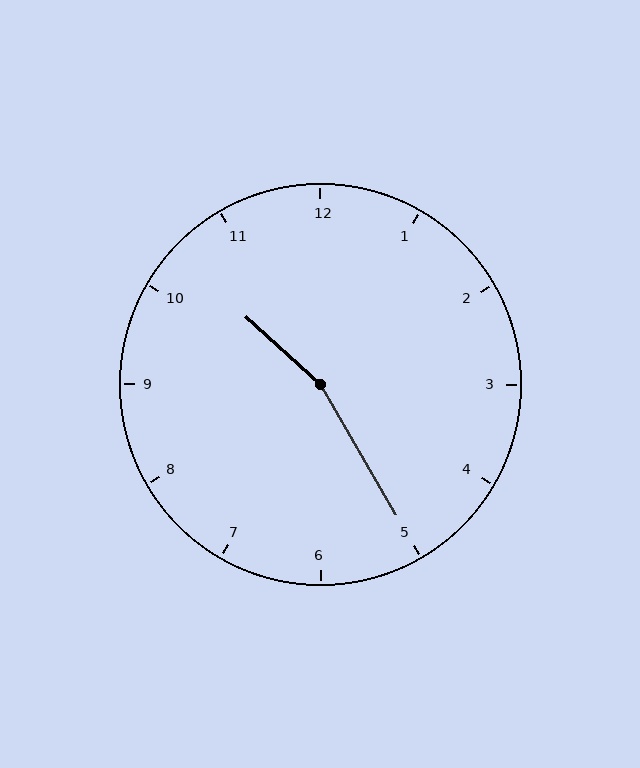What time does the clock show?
10:25.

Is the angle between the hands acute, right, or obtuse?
It is obtuse.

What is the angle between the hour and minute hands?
Approximately 162 degrees.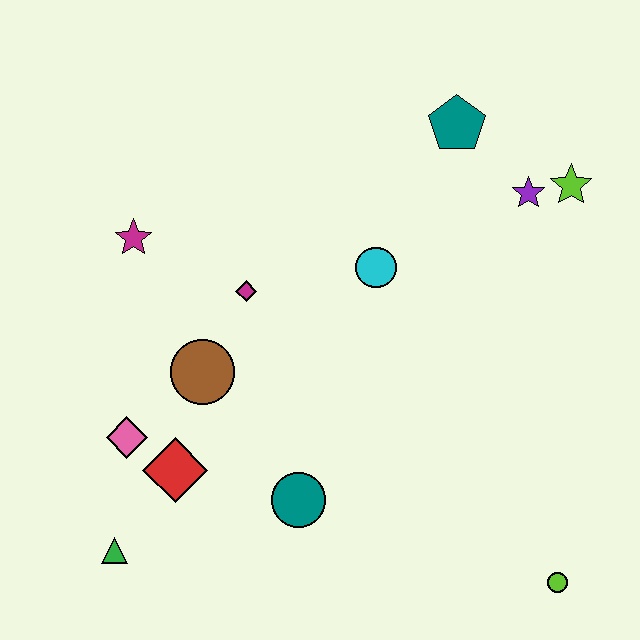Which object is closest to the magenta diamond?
The brown circle is closest to the magenta diamond.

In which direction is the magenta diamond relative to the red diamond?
The magenta diamond is above the red diamond.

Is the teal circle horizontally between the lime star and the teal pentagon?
No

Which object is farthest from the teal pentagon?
The green triangle is farthest from the teal pentagon.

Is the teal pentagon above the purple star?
Yes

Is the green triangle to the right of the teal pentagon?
No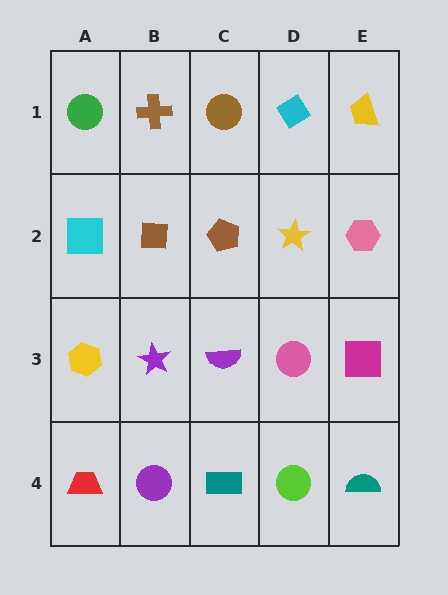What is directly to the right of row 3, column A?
A purple star.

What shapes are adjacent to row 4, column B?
A purple star (row 3, column B), a red trapezoid (row 4, column A), a teal rectangle (row 4, column C).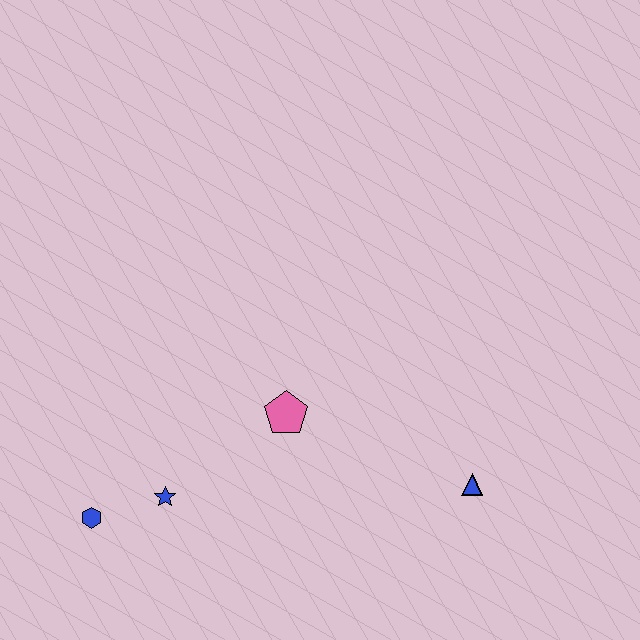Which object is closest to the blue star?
The blue hexagon is closest to the blue star.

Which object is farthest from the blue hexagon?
The blue triangle is farthest from the blue hexagon.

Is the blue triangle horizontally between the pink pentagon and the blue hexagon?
No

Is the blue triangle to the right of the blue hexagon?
Yes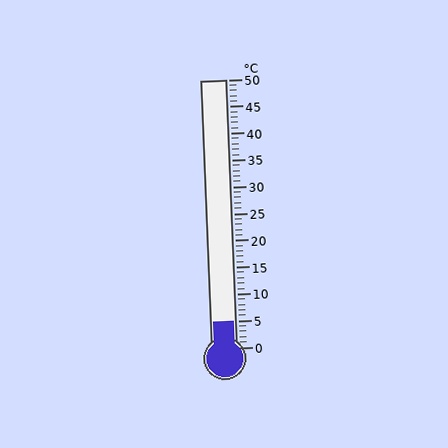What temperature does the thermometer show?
The thermometer shows approximately 5°C.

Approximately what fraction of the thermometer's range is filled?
The thermometer is filled to approximately 10% of its range.